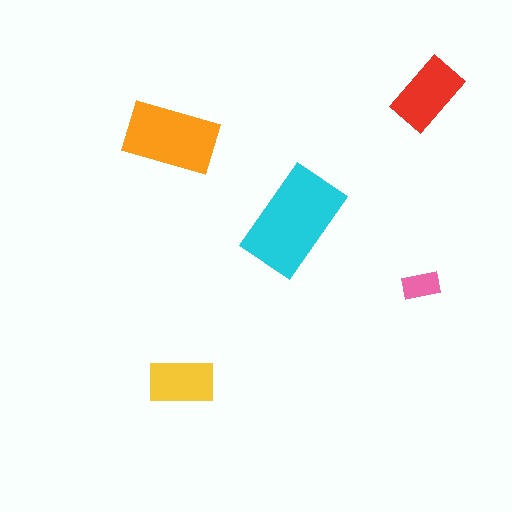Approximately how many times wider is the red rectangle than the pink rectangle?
About 2 times wider.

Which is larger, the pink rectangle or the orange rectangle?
The orange one.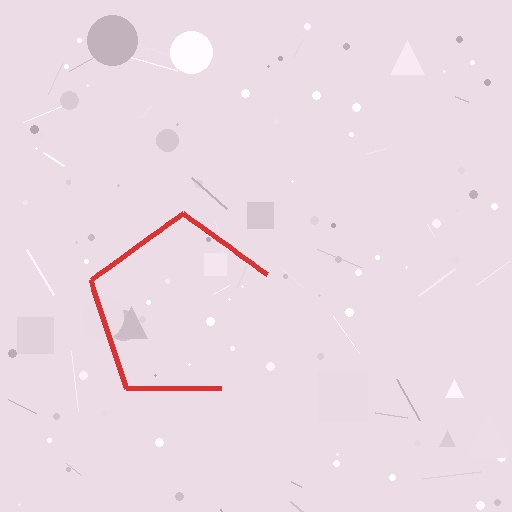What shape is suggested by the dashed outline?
The dashed outline suggests a pentagon.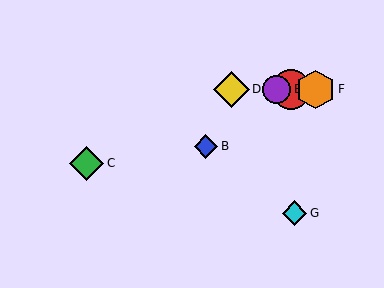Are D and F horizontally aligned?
Yes, both are at y≈89.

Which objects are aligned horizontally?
Objects A, D, E, F are aligned horizontally.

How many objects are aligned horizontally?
4 objects (A, D, E, F) are aligned horizontally.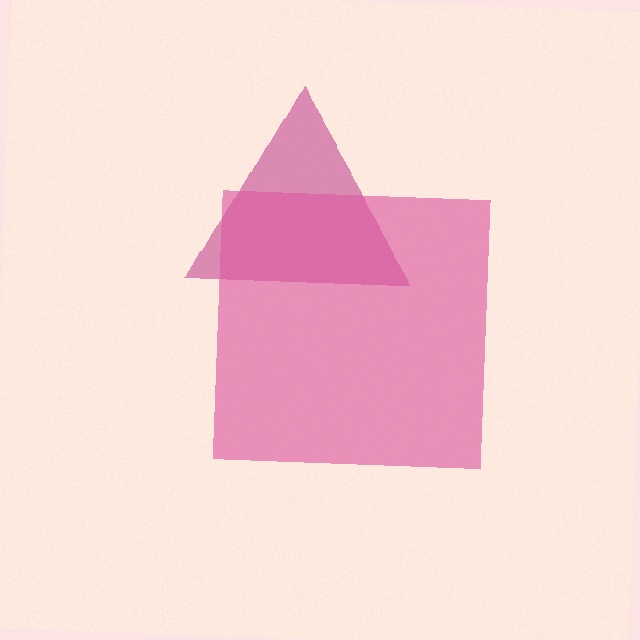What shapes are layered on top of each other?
The layered shapes are: a magenta triangle, a pink square.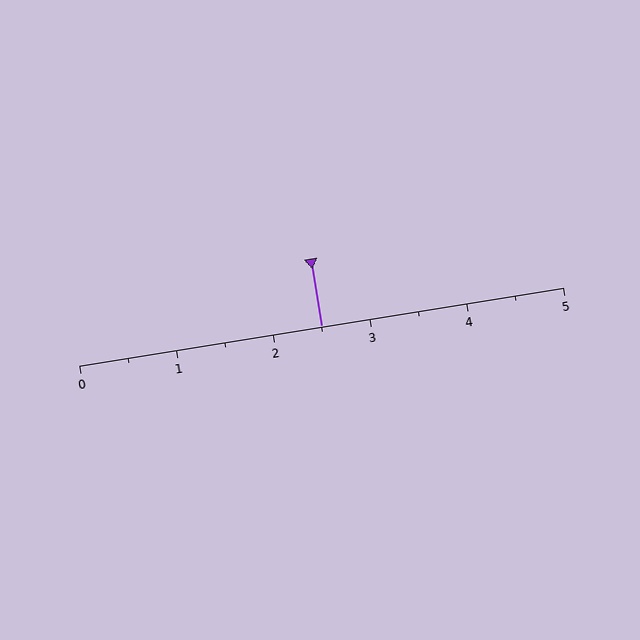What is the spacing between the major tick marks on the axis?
The major ticks are spaced 1 apart.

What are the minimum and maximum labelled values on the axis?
The axis runs from 0 to 5.